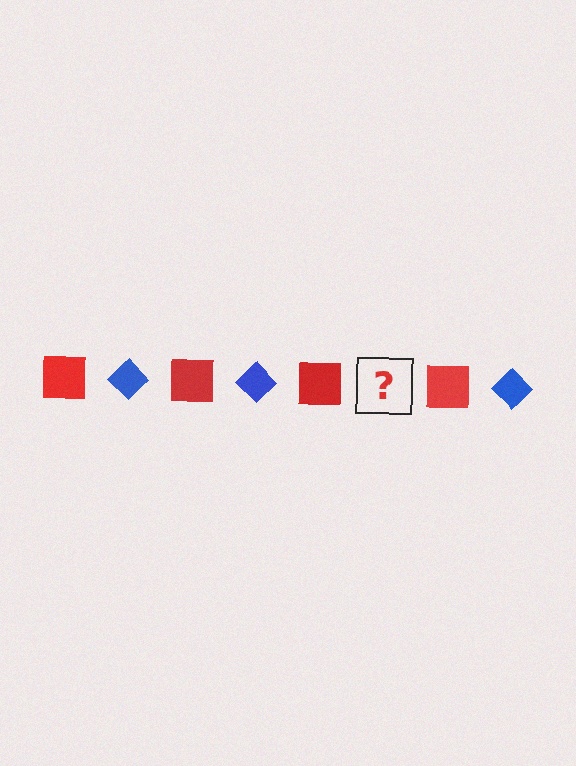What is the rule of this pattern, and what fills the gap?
The rule is that the pattern alternates between red square and blue diamond. The gap should be filled with a blue diamond.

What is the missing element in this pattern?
The missing element is a blue diamond.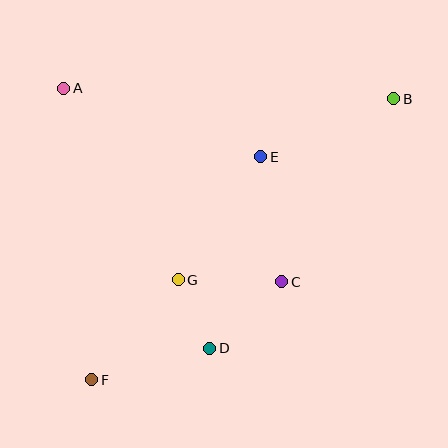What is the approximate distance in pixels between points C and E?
The distance between C and E is approximately 127 pixels.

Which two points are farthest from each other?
Points B and F are farthest from each other.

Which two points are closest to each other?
Points D and G are closest to each other.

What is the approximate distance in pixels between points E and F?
The distance between E and F is approximately 280 pixels.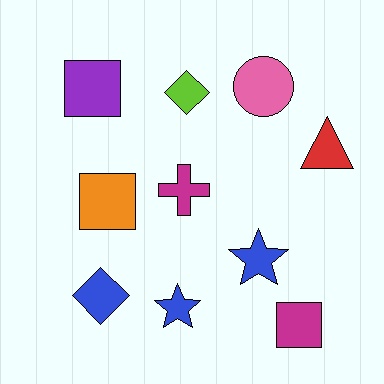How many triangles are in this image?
There is 1 triangle.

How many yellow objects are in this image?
There are no yellow objects.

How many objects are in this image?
There are 10 objects.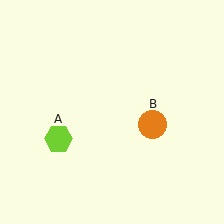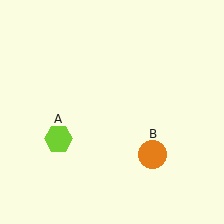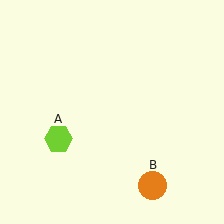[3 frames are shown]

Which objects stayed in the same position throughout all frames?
Lime hexagon (object A) remained stationary.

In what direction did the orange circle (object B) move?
The orange circle (object B) moved down.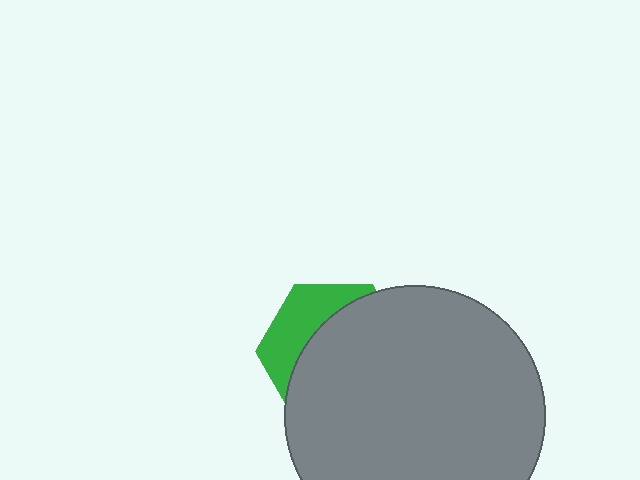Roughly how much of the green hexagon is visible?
A small part of it is visible (roughly 32%).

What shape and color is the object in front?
The object in front is a gray circle.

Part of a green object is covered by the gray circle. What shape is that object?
It is a hexagon.